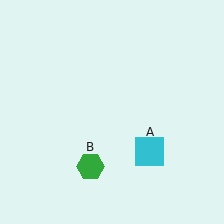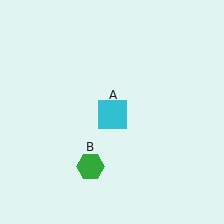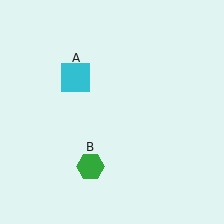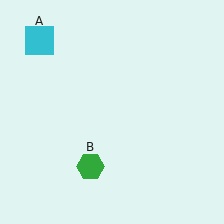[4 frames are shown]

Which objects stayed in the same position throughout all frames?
Green hexagon (object B) remained stationary.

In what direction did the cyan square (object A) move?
The cyan square (object A) moved up and to the left.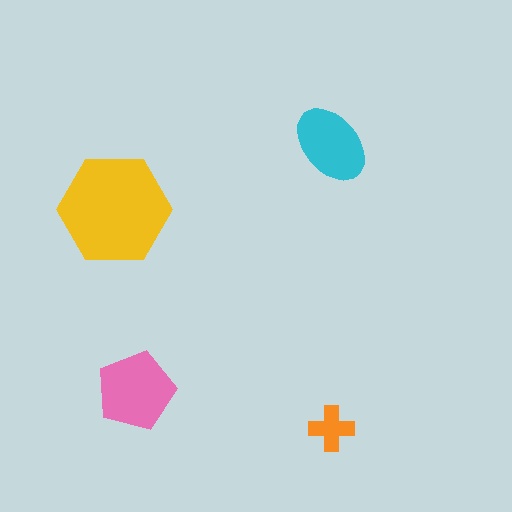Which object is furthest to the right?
The orange cross is rightmost.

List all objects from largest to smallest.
The yellow hexagon, the pink pentagon, the cyan ellipse, the orange cross.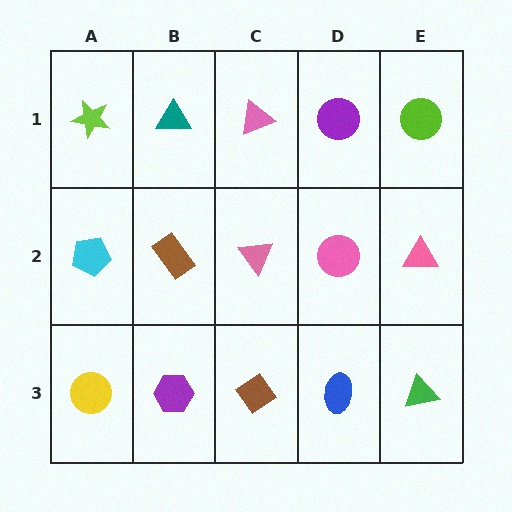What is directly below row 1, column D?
A pink circle.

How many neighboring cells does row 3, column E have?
2.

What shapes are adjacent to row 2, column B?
A teal triangle (row 1, column B), a purple hexagon (row 3, column B), a cyan pentagon (row 2, column A), a pink triangle (row 2, column C).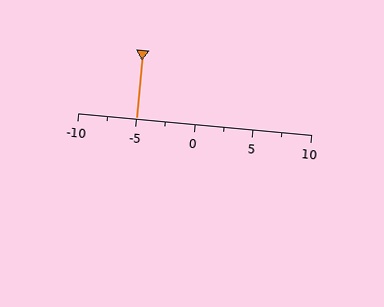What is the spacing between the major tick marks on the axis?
The major ticks are spaced 5 apart.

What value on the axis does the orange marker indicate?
The marker indicates approximately -5.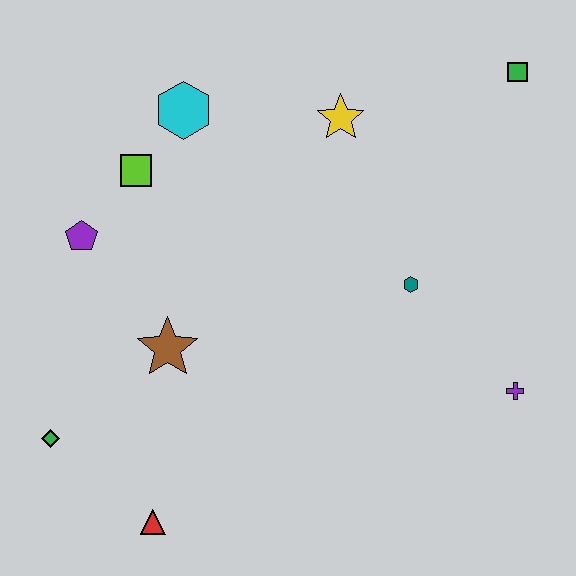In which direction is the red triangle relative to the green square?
The red triangle is below the green square.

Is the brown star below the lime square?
Yes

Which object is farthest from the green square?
The green diamond is farthest from the green square.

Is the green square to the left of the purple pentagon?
No